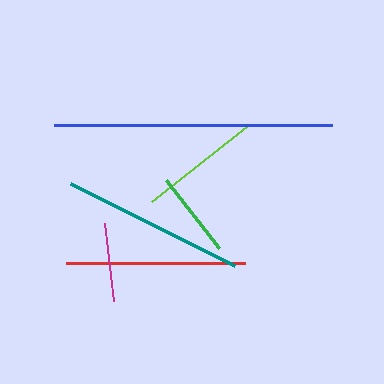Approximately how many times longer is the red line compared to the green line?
The red line is approximately 2.1 times the length of the green line.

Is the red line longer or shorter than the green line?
The red line is longer than the green line.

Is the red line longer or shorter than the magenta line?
The red line is longer than the magenta line.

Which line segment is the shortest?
The magenta line is the shortest at approximately 79 pixels.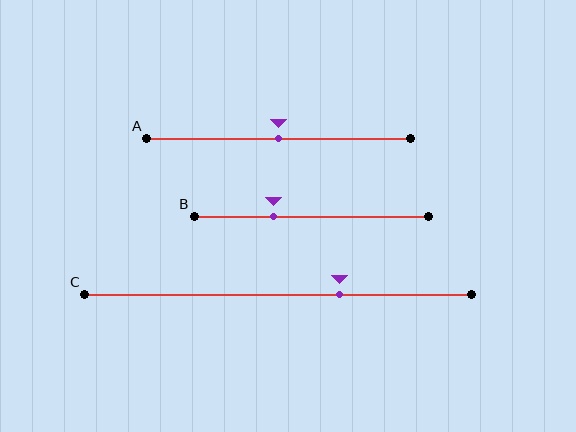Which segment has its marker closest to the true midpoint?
Segment A has its marker closest to the true midpoint.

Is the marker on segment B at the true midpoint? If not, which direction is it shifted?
No, the marker on segment B is shifted to the left by about 16% of the segment length.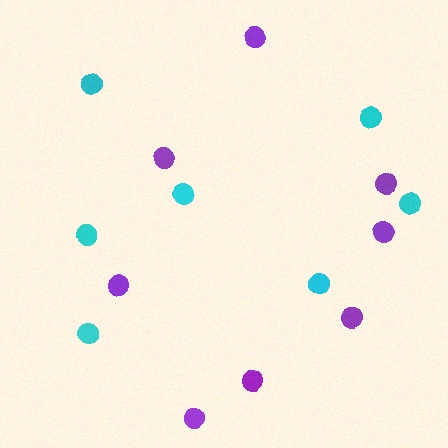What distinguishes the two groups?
There are 2 groups: one group of purple circles (8) and one group of cyan circles (7).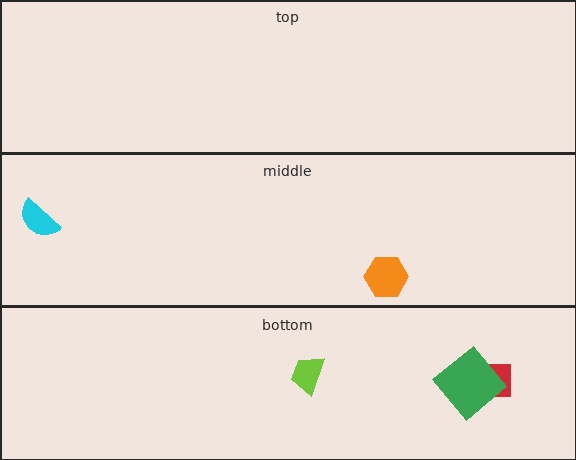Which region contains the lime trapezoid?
The bottom region.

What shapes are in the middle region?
The orange hexagon, the cyan semicircle.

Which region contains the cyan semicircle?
The middle region.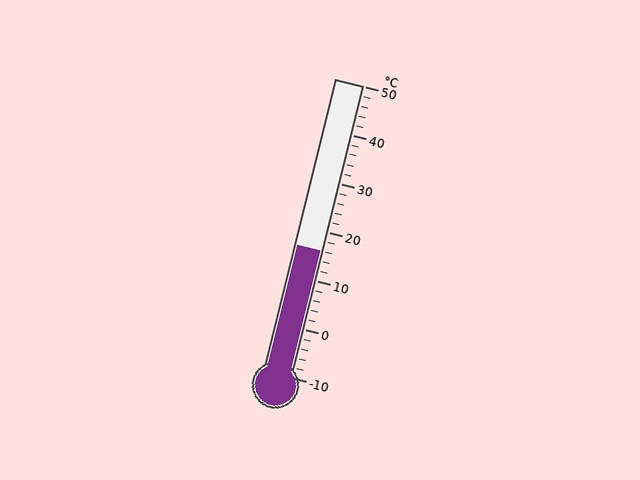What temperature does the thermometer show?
The thermometer shows approximately 16°C.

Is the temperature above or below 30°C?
The temperature is below 30°C.